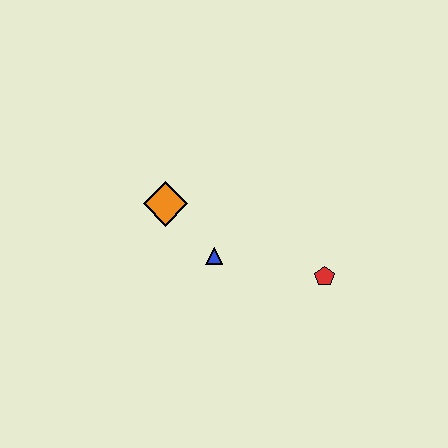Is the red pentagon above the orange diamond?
No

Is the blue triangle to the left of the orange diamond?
No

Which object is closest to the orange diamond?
The blue triangle is closest to the orange diamond.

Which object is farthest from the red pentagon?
The orange diamond is farthest from the red pentagon.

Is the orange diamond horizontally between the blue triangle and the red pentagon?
No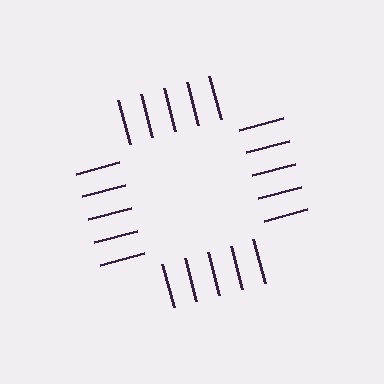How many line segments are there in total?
20 — 5 along each of the 4 edges.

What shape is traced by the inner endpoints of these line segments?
An illusory square — the line segments terminate on its edges but no continuous stroke is drawn.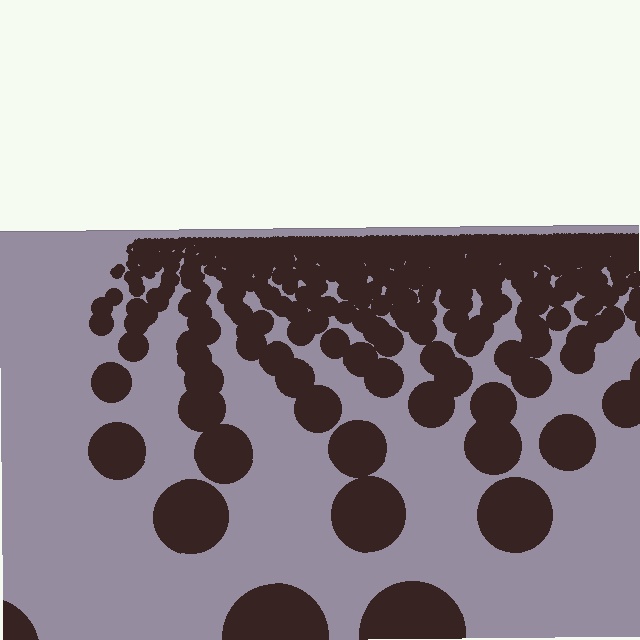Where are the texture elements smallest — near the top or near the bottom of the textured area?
Near the top.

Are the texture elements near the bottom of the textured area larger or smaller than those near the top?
Larger. Near the bottom, elements are closer to the viewer and appear at a bigger on-screen size.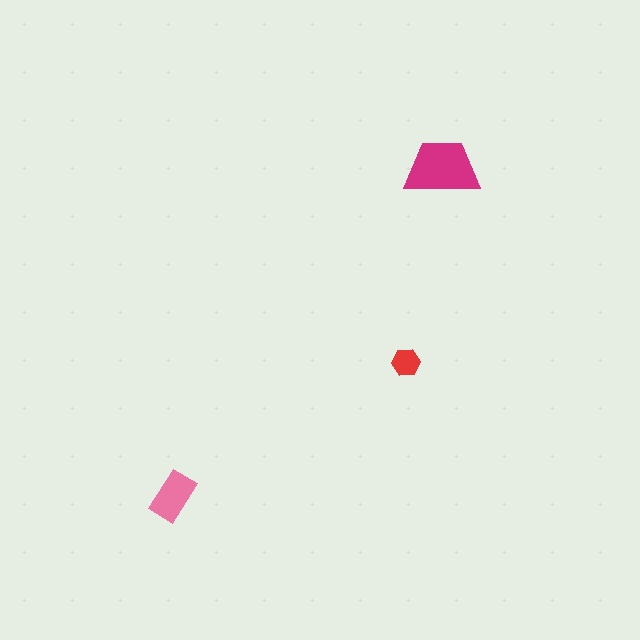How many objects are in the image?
There are 3 objects in the image.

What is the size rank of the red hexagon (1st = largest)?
3rd.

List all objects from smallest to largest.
The red hexagon, the pink rectangle, the magenta trapezoid.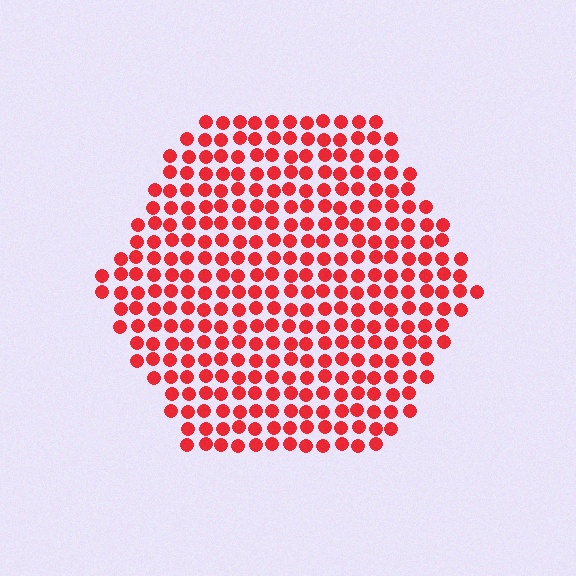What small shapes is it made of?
It is made of small circles.